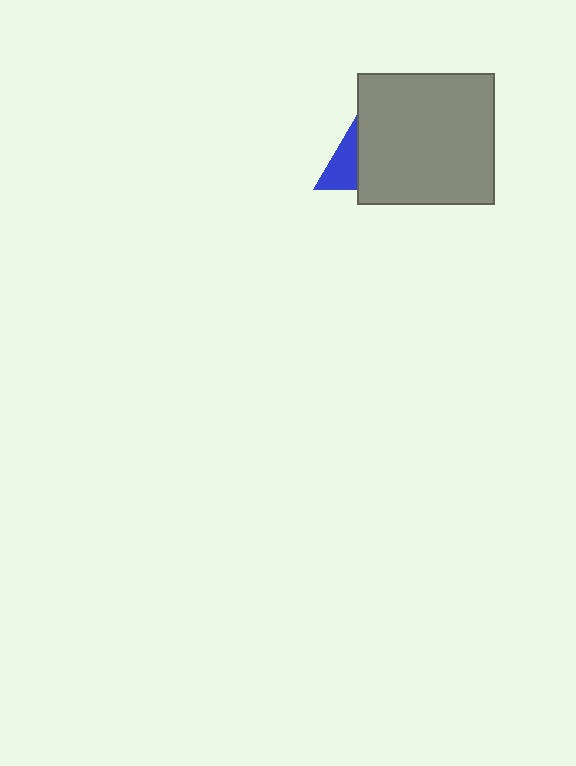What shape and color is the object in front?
The object in front is a gray rectangle.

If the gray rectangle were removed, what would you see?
You would see the complete blue triangle.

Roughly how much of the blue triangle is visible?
A small part of it is visible (roughly 44%).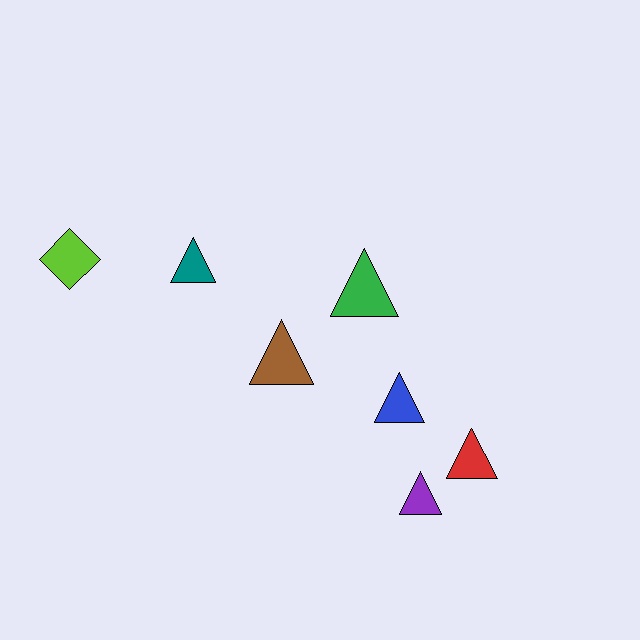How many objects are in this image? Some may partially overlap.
There are 7 objects.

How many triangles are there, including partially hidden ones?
There are 6 triangles.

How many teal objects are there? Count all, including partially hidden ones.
There is 1 teal object.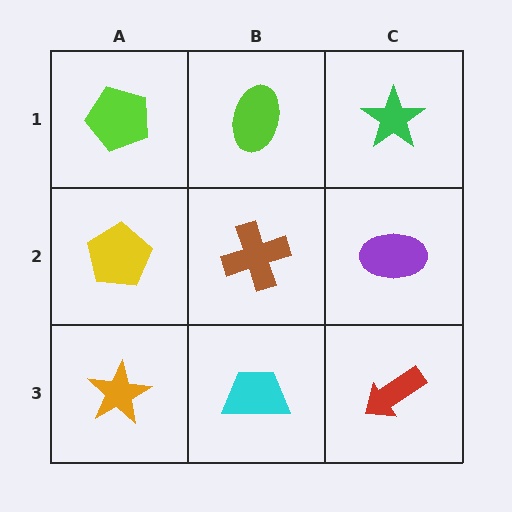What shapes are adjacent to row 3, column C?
A purple ellipse (row 2, column C), a cyan trapezoid (row 3, column B).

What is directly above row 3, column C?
A purple ellipse.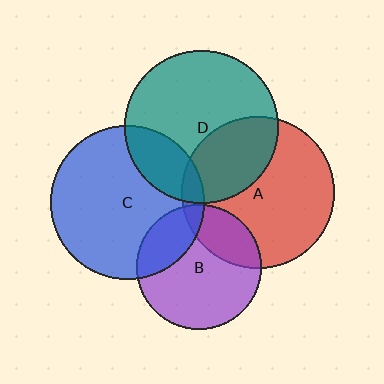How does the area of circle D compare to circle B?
Approximately 1.5 times.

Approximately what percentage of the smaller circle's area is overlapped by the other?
Approximately 30%.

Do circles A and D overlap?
Yes.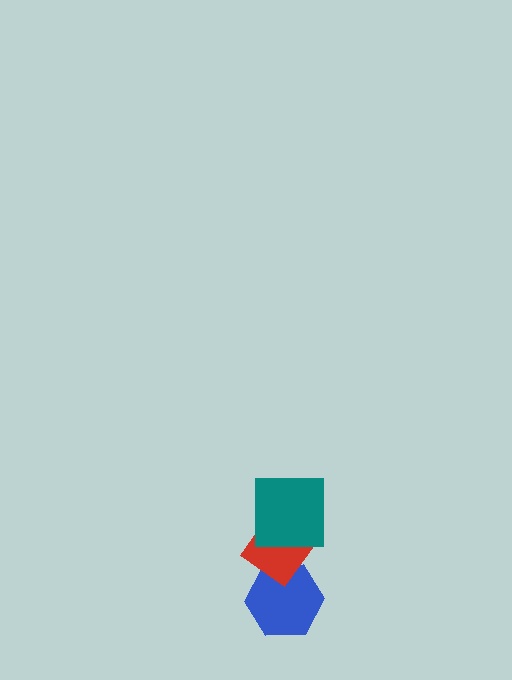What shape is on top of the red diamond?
The teal square is on top of the red diamond.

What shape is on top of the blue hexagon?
The red diamond is on top of the blue hexagon.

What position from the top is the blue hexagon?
The blue hexagon is 3rd from the top.